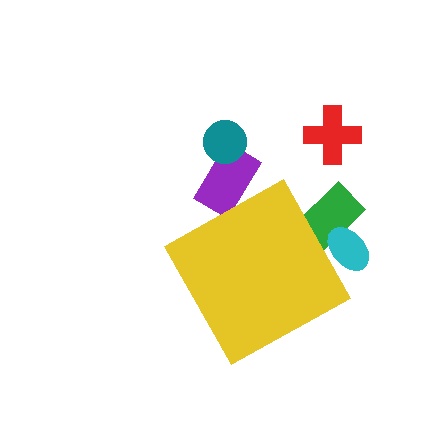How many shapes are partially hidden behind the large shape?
3 shapes are partially hidden.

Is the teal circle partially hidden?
No, the teal circle is fully visible.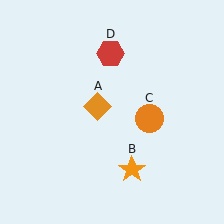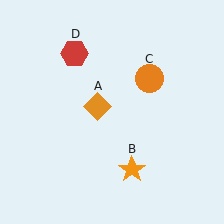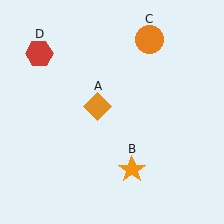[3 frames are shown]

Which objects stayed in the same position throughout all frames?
Orange diamond (object A) and orange star (object B) remained stationary.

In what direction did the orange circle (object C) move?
The orange circle (object C) moved up.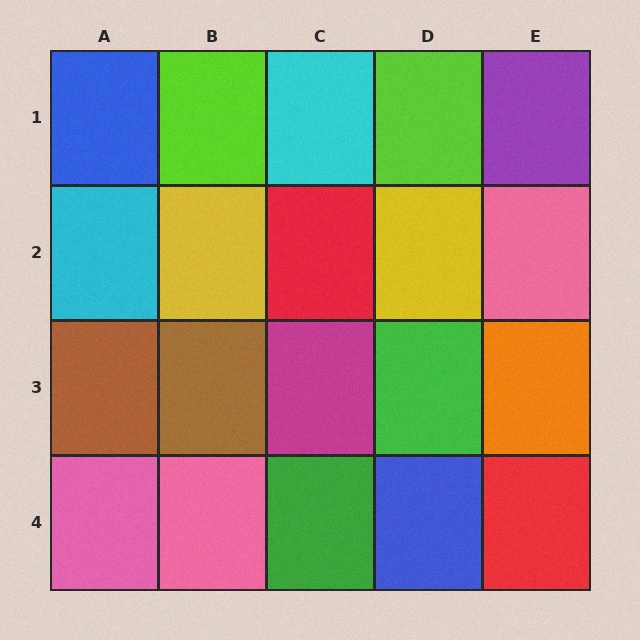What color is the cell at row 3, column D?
Green.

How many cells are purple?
1 cell is purple.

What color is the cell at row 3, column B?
Brown.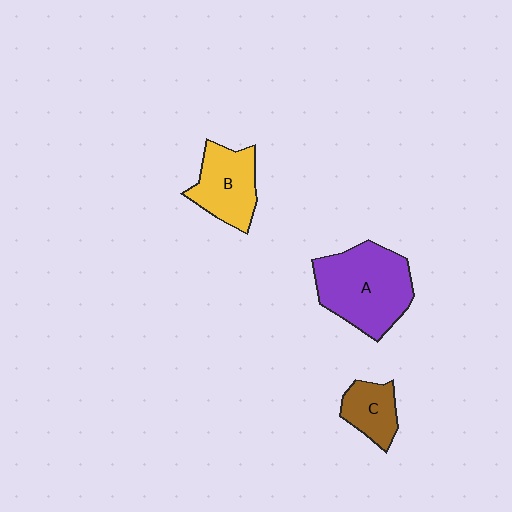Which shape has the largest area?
Shape A (purple).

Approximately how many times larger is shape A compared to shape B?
Approximately 1.6 times.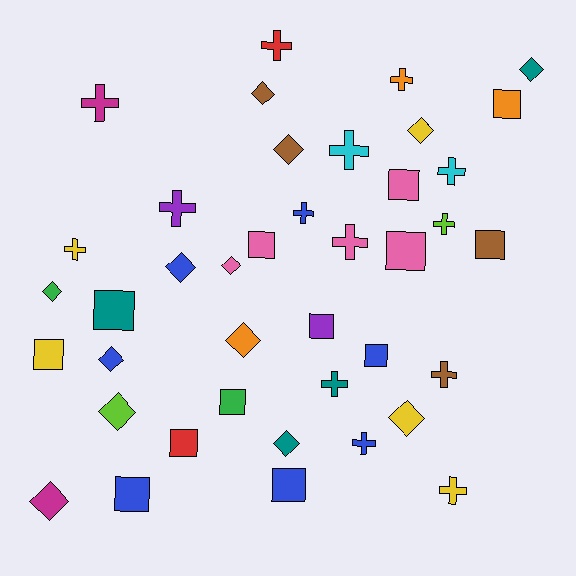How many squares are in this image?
There are 13 squares.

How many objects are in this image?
There are 40 objects.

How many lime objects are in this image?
There are 2 lime objects.